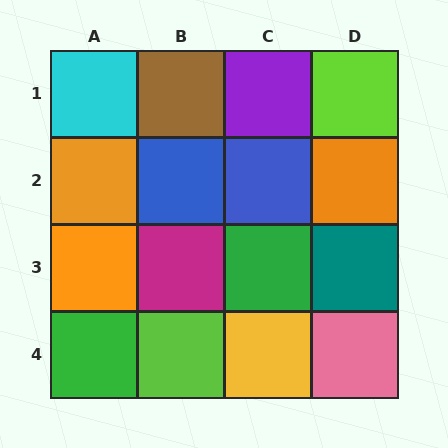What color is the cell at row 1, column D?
Lime.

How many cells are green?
2 cells are green.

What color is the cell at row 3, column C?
Green.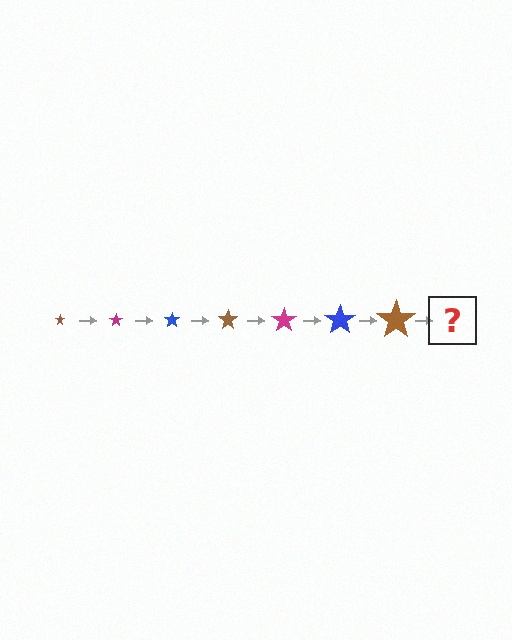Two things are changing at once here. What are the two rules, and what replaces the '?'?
The two rules are that the star grows larger each step and the color cycles through brown, magenta, and blue. The '?' should be a magenta star, larger than the previous one.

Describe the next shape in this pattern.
It should be a magenta star, larger than the previous one.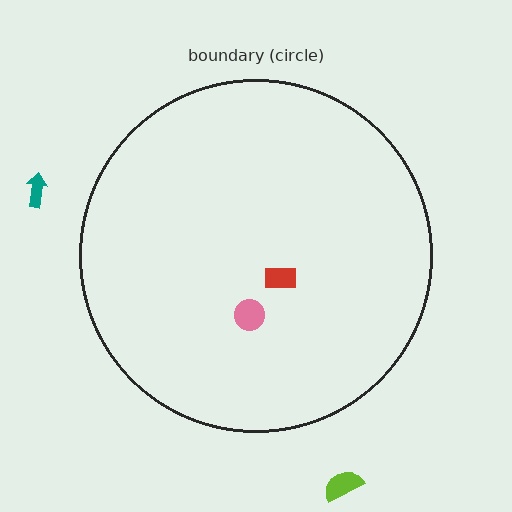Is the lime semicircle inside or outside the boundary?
Outside.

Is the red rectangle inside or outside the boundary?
Inside.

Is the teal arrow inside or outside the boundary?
Outside.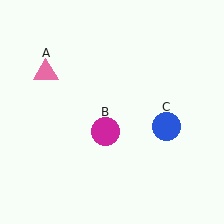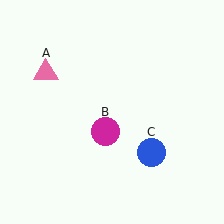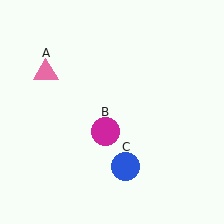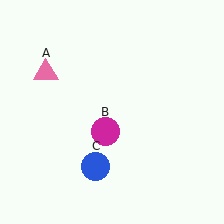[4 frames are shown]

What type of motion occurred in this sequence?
The blue circle (object C) rotated clockwise around the center of the scene.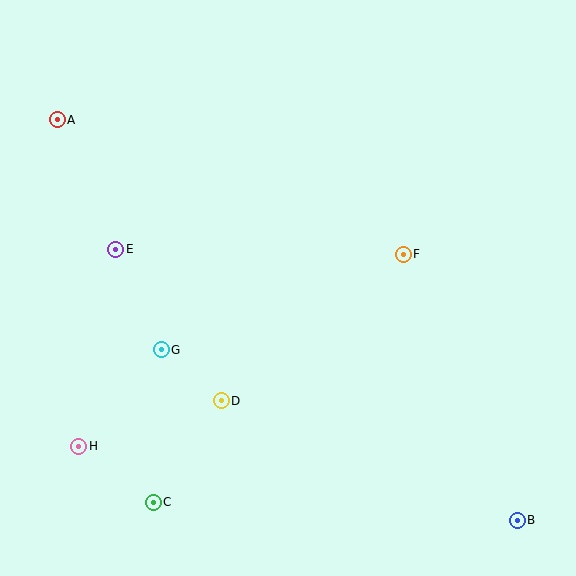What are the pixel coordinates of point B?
Point B is at (517, 520).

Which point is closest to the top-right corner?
Point F is closest to the top-right corner.